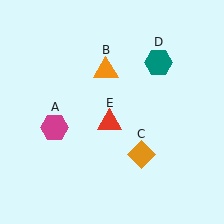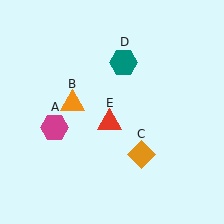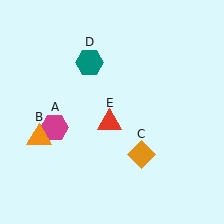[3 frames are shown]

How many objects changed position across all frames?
2 objects changed position: orange triangle (object B), teal hexagon (object D).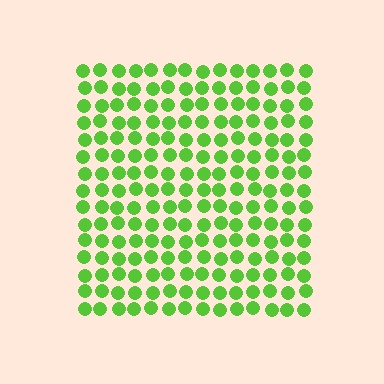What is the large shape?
The large shape is a square.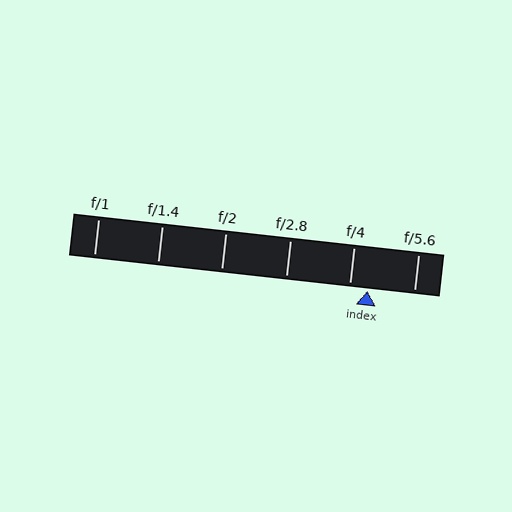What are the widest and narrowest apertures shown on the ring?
The widest aperture shown is f/1 and the narrowest is f/5.6.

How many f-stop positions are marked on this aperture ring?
There are 6 f-stop positions marked.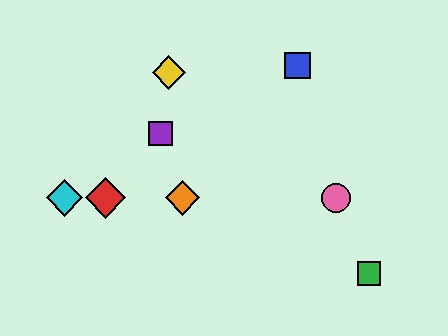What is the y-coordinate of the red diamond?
The red diamond is at y≈198.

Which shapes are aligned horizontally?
The red diamond, the orange diamond, the cyan diamond, the pink circle are aligned horizontally.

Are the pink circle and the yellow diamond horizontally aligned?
No, the pink circle is at y≈198 and the yellow diamond is at y≈72.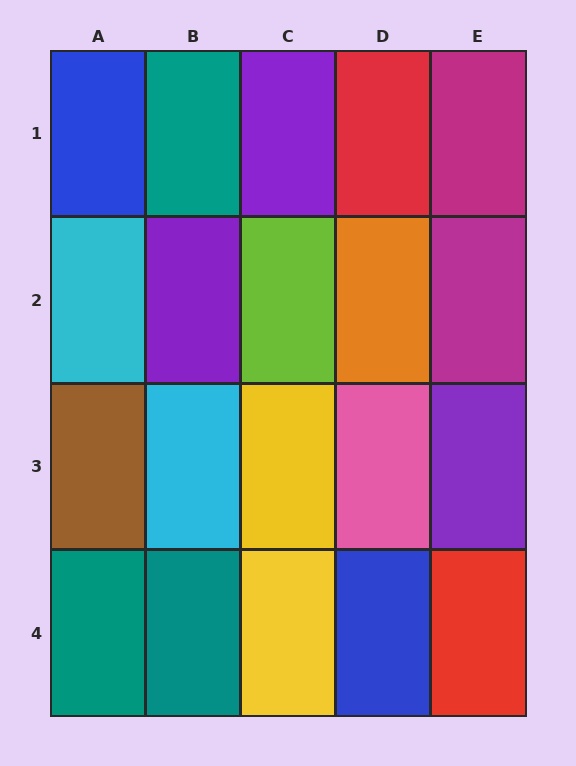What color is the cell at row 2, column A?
Cyan.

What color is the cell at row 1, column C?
Purple.